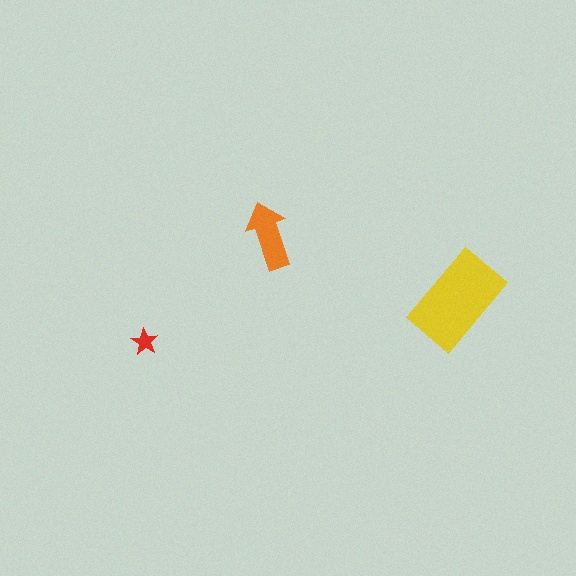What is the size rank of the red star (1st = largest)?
3rd.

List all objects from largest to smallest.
The yellow rectangle, the orange arrow, the red star.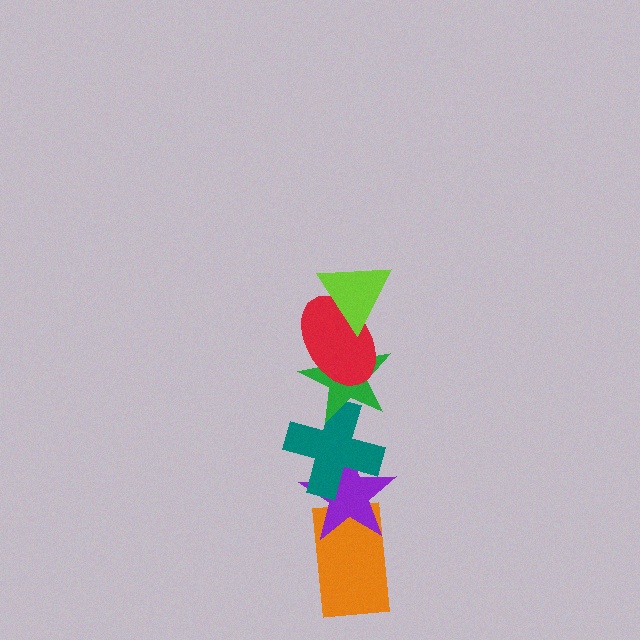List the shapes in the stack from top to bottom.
From top to bottom: the lime triangle, the red ellipse, the green star, the teal cross, the purple star, the orange rectangle.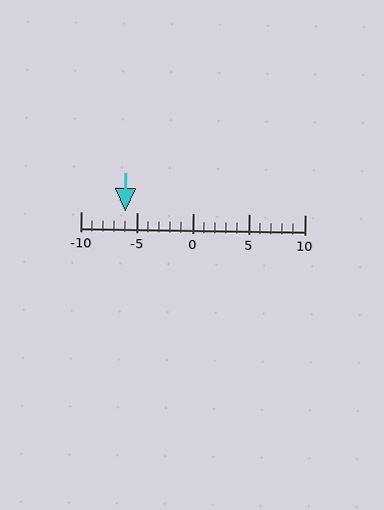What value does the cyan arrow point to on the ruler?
The cyan arrow points to approximately -6.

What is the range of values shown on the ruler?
The ruler shows values from -10 to 10.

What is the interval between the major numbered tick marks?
The major tick marks are spaced 5 units apart.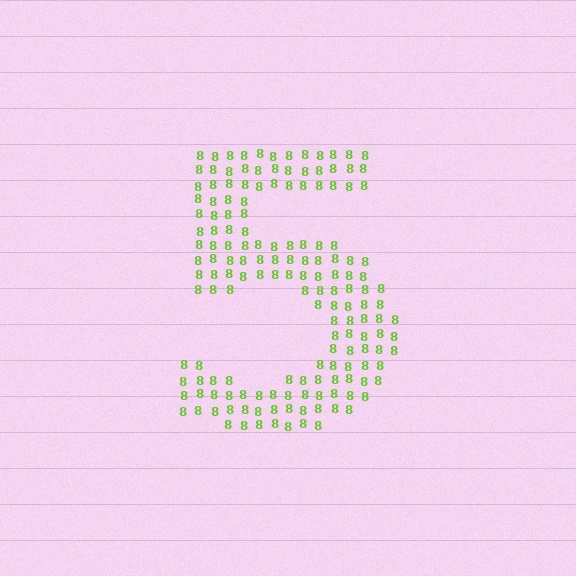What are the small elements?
The small elements are digit 8's.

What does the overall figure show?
The overall figure shows the digit 5.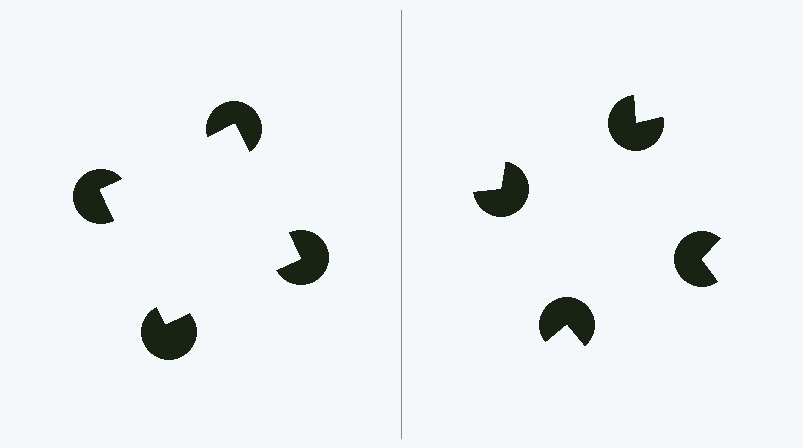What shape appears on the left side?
An illusory square.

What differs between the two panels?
The pac-man discs are positioned identically on both sides; only the wedge orientations differ. On the left they align to a square; on the right they are misaligned.